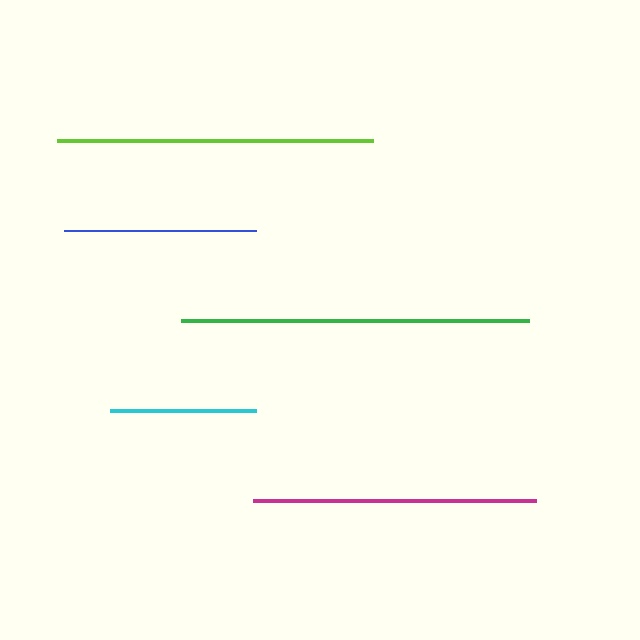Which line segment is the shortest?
The cyan line is the shortest at approximately 146 pixels.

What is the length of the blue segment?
The blue segment is approximately 192 pixels long.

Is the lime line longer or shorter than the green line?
The green line is longer than the lime line.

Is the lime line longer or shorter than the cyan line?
The lime line is longer than the cyan line.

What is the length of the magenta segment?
The magenta segment is approximately 283 pixels long.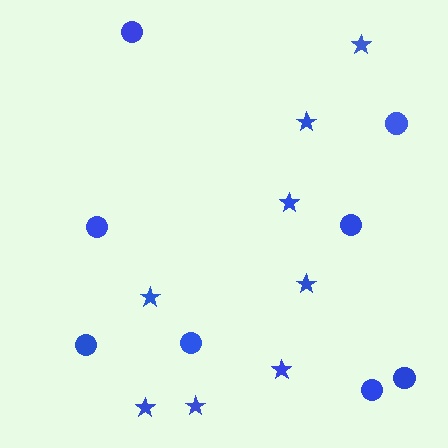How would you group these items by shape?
There are 2 groups: one group of stars (8) and one group of circles (8).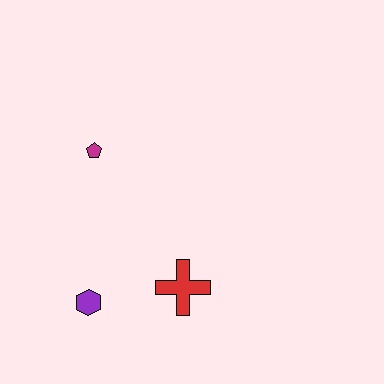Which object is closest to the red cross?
The purple hexagon is closest to the red cross.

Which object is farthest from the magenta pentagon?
The red cross is farthest from the magenta pentagon.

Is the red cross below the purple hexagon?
No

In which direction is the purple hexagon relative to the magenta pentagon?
The purple hexagon is below the magenta pentagon.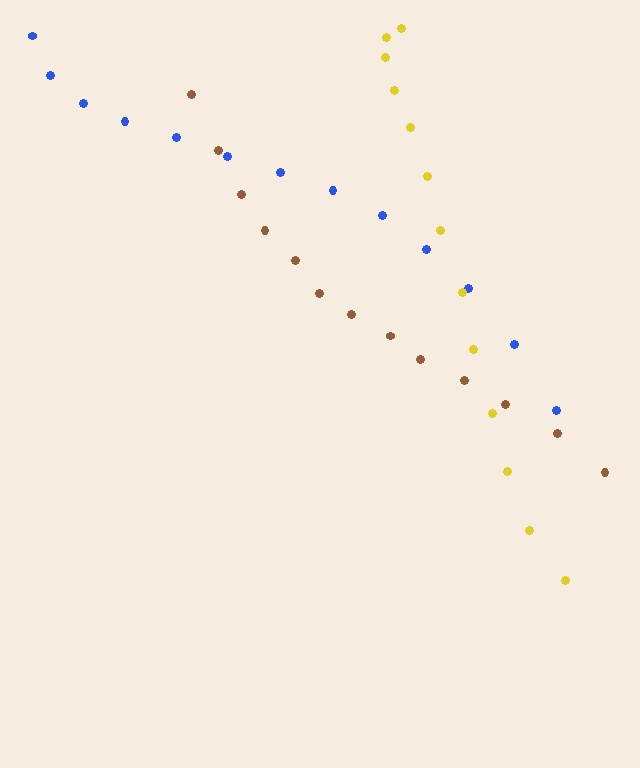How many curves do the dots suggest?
There are 3 distinct paths.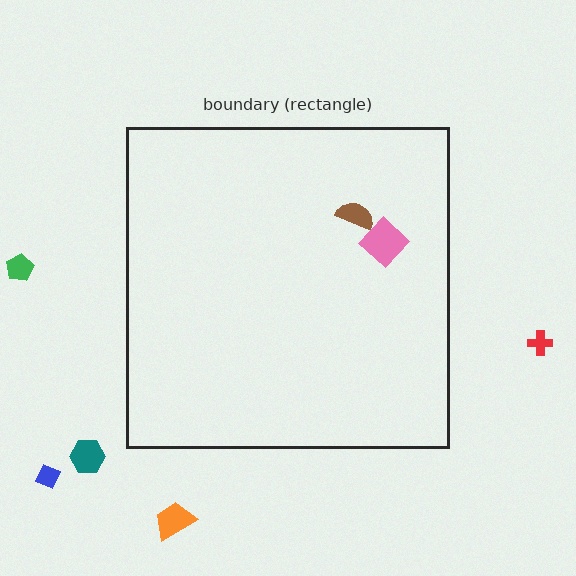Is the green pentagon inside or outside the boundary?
Outside.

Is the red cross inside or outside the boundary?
Outside.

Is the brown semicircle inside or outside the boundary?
Inside.